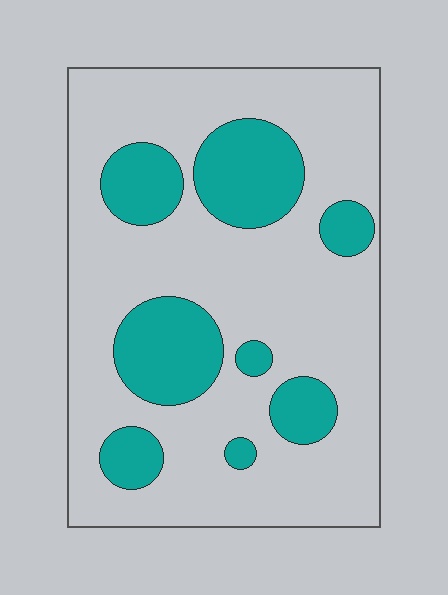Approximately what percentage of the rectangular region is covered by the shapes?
Approximately 25%.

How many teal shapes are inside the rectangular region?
8.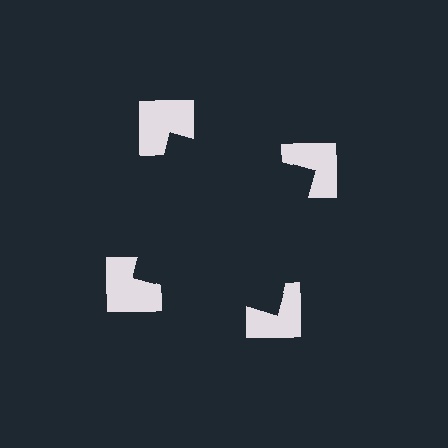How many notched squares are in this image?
There are 4 — one at each vertex of the illusory square.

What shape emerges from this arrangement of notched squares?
An illusory square — its edges are inferred from the aligned wedge cuts in the notched squares, not physically drawn.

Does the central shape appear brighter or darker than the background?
It typically appears slightly darker than the background, even though no actual brightness change is drawn.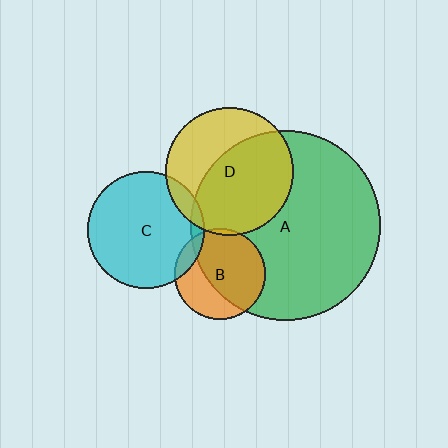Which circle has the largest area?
Circle A (green).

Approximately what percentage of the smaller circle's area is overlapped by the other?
Approximately 10%.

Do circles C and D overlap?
Yes.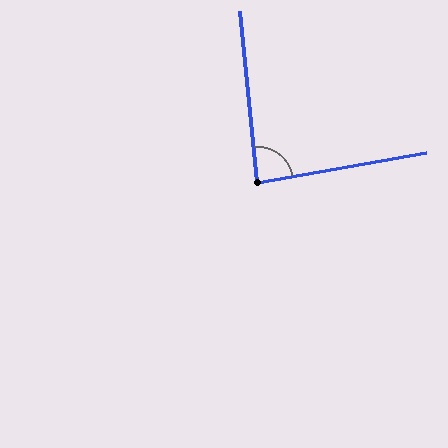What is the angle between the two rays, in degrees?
Approximately 86 degrees.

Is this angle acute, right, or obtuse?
It is approximately a right angle.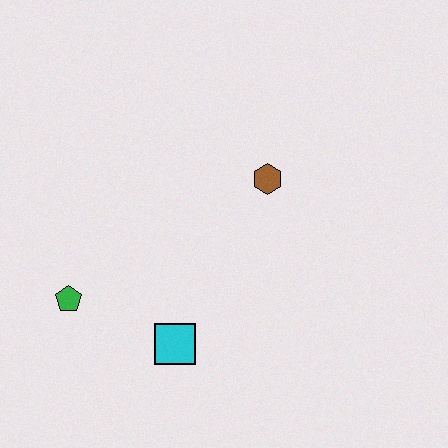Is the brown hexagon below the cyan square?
No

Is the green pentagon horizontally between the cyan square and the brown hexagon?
No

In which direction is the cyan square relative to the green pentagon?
The cyan square is to the right of the green pentagon.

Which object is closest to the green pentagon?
The cyan square is closest to the green pentagon.